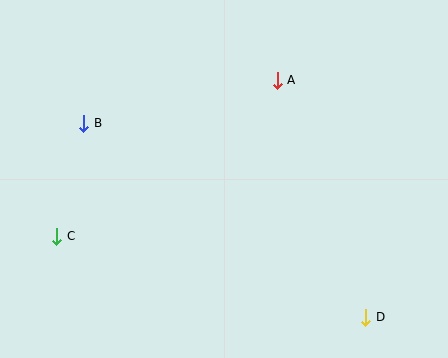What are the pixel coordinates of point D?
Point D is at (366, 317).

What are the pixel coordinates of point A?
Point A is at (277, 80).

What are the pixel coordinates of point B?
Point B is at (84, 123).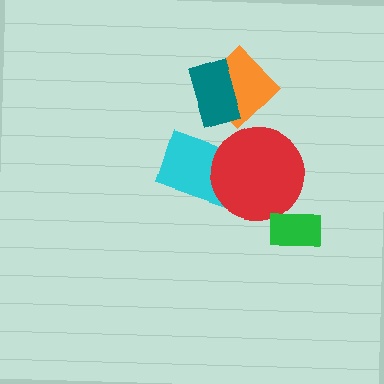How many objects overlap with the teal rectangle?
1 object overlaps with the teal rectangle.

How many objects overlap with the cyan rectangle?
1 object overlaps with the cyan rectangle.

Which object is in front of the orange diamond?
The teal rectangle is in front of the orange diamond.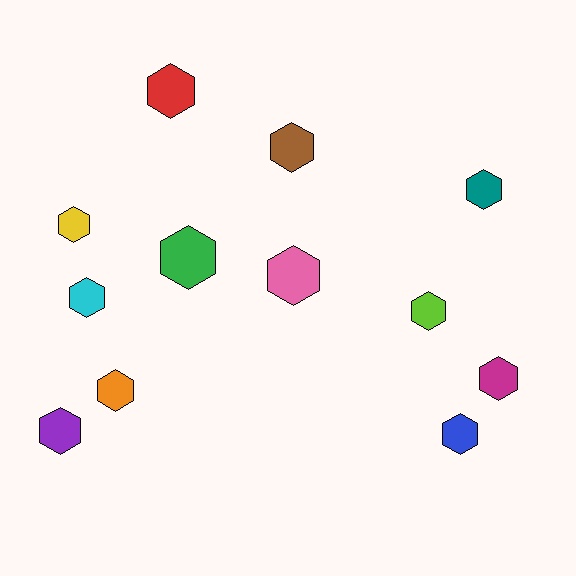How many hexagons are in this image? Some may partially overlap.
There are 12 hexagons.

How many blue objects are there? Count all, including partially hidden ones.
There is 1 blue object.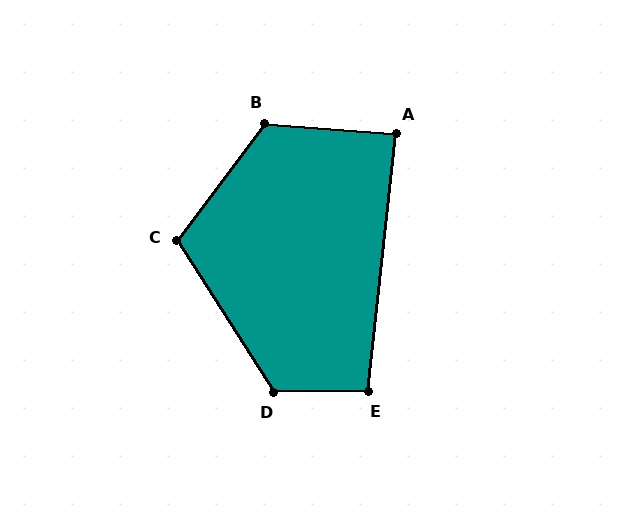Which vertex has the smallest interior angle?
A, at approximately 89 degrees.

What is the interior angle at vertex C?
Approximately 111 degrees (obtuse).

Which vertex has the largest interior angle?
D, at approximately 122 degrees.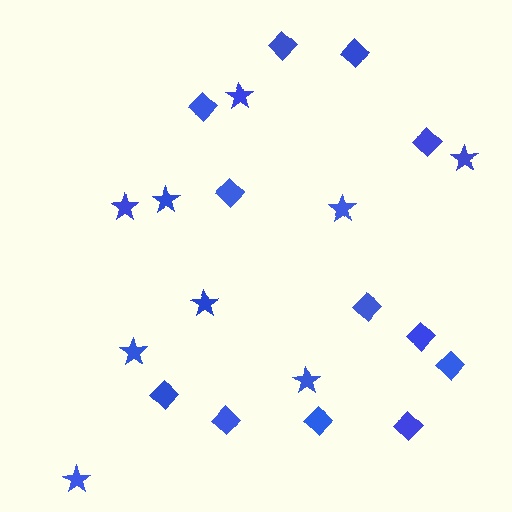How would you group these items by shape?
There are 2 groups: one group of diamonds (12) and one group of stars (9).